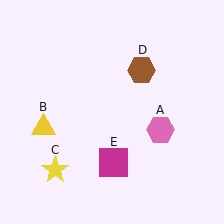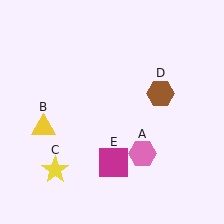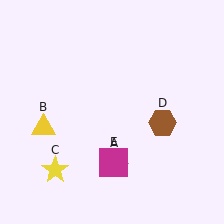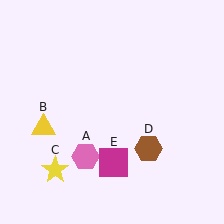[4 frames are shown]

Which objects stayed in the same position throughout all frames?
Yellow triangle (object B) and yellow star (object C) and magenta square (object E) remained stationary.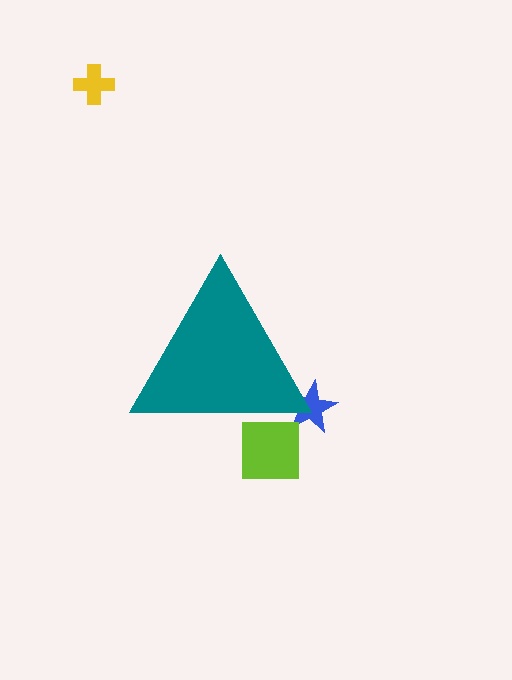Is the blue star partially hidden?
Yes, the blue star is partially hidden behind the teal triangle.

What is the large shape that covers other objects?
A teal triangle.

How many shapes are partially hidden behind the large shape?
2 shapes are partially hidden.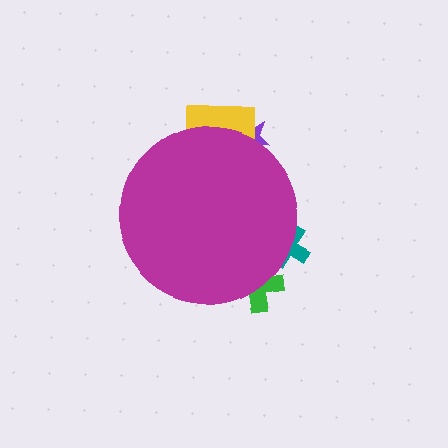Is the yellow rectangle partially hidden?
Yes, the yellow rectangle is partially hidden behind the magenta circle.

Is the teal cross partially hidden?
Yes, the teal cross is partially hidden behind the magenta circle.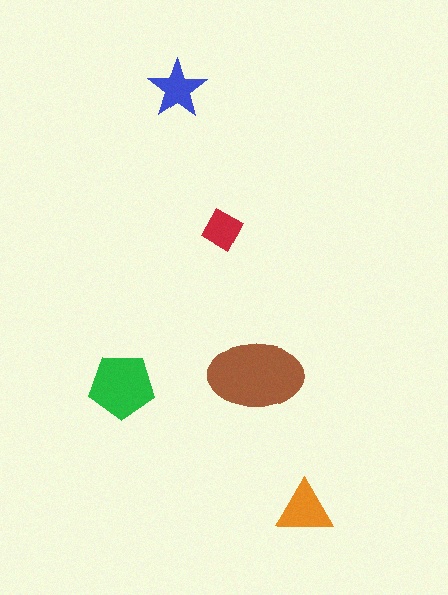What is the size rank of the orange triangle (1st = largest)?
3rd.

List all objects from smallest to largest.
The red diamond, the blue star, the orange triangle, the green pentagon, the brown ellipse.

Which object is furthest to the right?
The orange triangle is rightmost.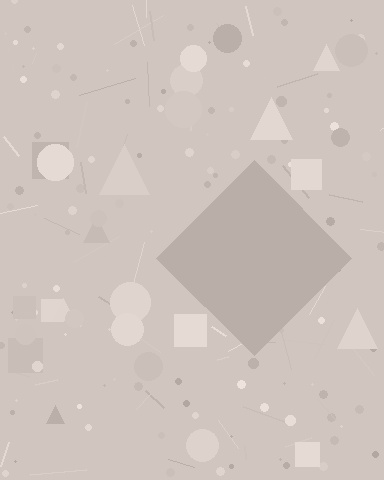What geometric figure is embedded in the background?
A diamond is embedded in the background.